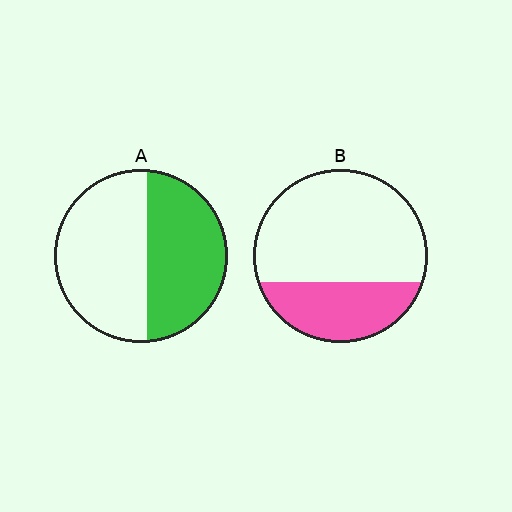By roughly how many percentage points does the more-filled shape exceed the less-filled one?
By roughly 15 percentage points (A over B).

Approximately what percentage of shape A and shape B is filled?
A is approximately 45% and B is approximately 30%.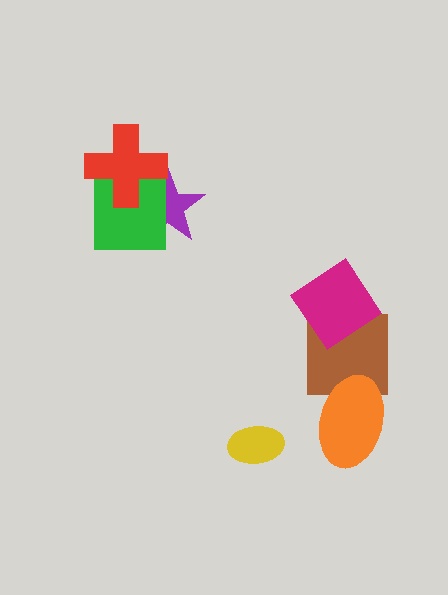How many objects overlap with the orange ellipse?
1 object overlaps with the orange ellipse.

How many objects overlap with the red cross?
2 objects overlap with the red cross.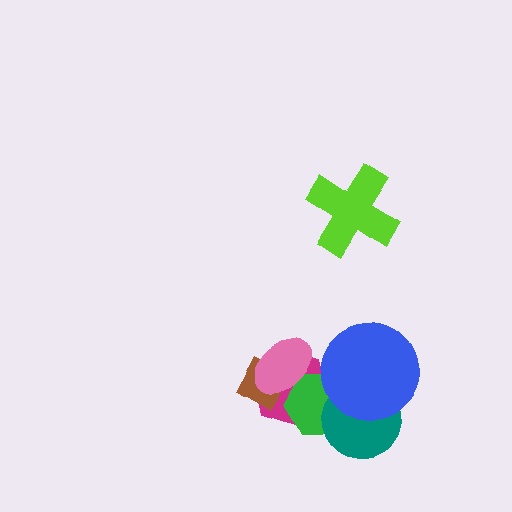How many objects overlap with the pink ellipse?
3 objects overlap with the pink ellipse.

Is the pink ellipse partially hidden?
No, no other shape covers it.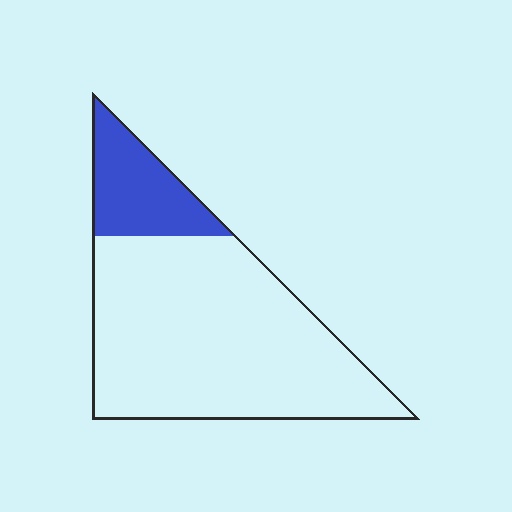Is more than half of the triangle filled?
No.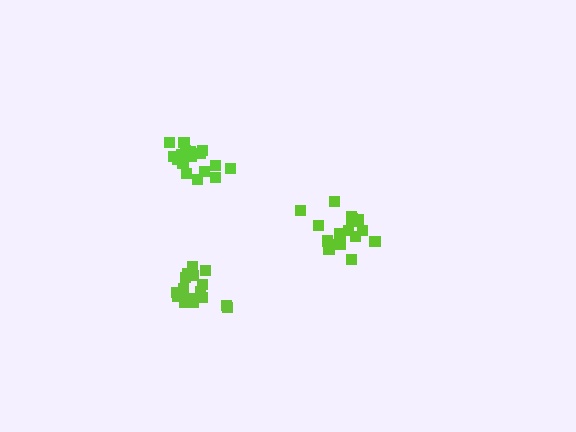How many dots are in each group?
Group 1: 17 dots, Group 2: 18 dots, Group 3: 18 dots (53 total).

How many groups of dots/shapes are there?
There are 3 groups.